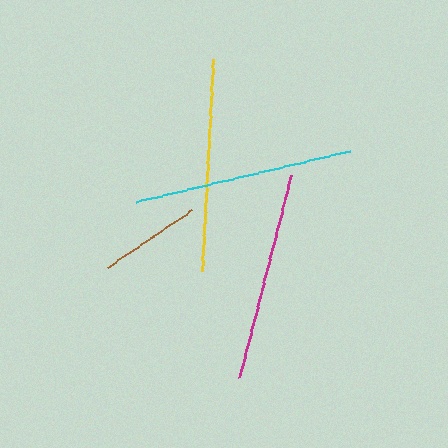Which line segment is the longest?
The cyan line is the longest at approximately 220 pixels.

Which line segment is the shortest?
The brown line is the shortest at approximately 103 pixels.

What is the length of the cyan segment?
The cyan segment is approximately 220 pixels long.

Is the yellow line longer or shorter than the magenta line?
The yellow line is longer than the magenta line.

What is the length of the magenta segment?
The magenta segment is approximately 209 pixels long.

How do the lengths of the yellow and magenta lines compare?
The yellow and magenta lines are approximately the same length.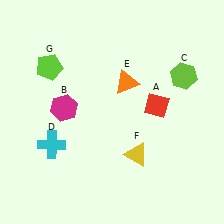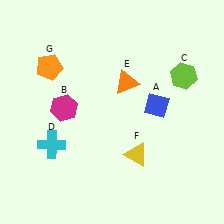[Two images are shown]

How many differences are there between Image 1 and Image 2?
There are 2 differences between the two images.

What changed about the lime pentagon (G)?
In Image 1, G is lime. In Image 2, it changed to orange.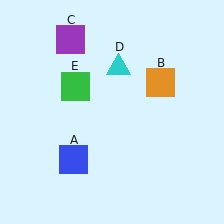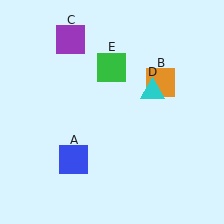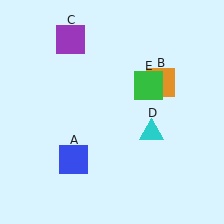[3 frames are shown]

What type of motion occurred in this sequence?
The cyan triangle (object D), green square (object E) rotated clockwise around the center of the scene.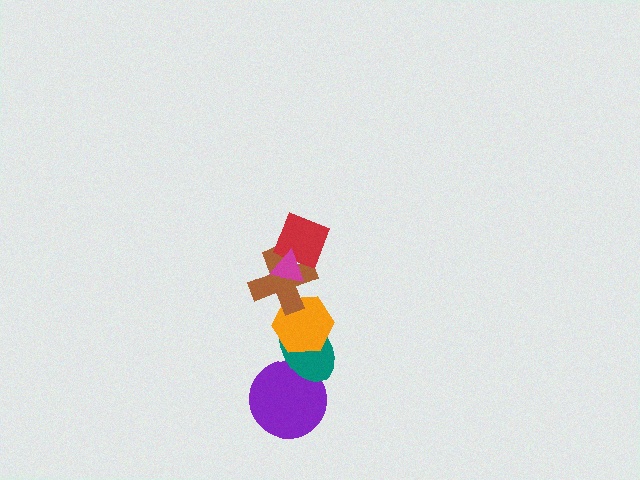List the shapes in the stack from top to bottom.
From top to bottom: the magenta triangle, the red diamond, the brown cross, the orange hexagon, the teal ellipse, the purple circle.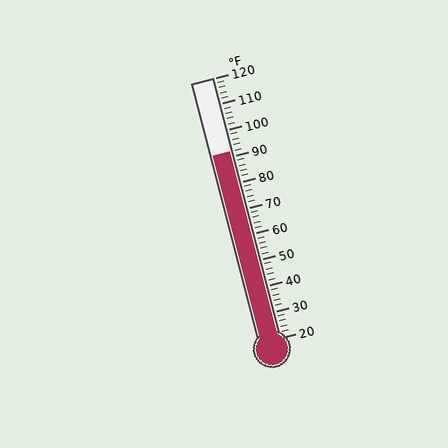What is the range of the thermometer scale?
The thermometer scale ranges from 20°F to 120°F.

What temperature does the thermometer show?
The thermometer shows approximately 92°F.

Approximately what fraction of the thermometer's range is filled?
The thermometer is filled to approximately 70% of its range.